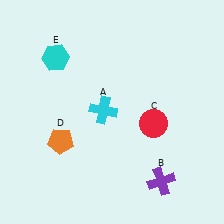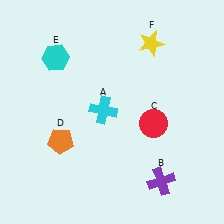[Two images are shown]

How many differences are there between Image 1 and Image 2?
There is 1 difference between the two images.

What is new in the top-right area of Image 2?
A yellow star (F) was added in the top-right area of Image 2.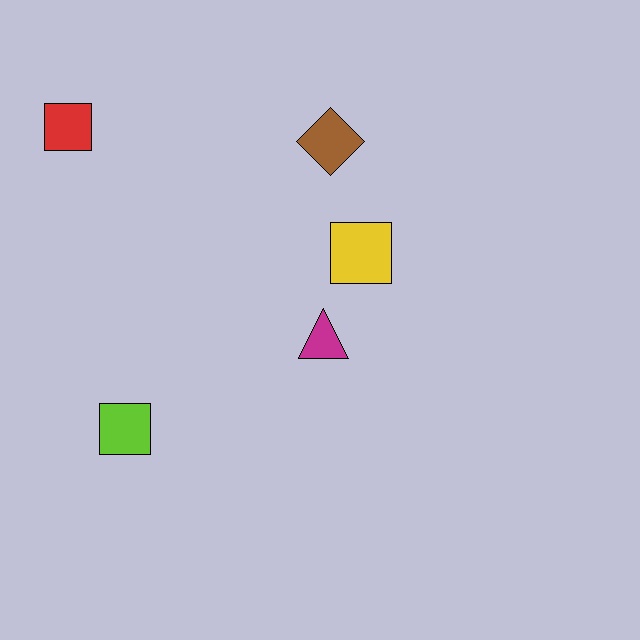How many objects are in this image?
There are 5 objects.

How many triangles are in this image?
There is 1 triangle.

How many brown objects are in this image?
There is 1 brown object.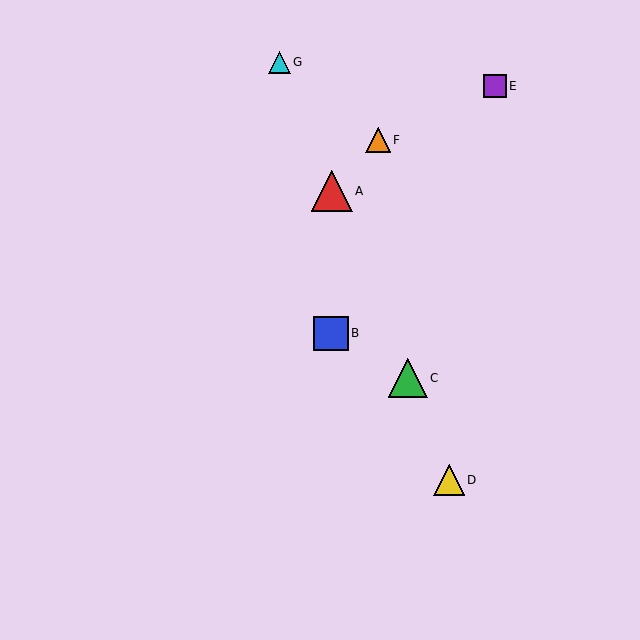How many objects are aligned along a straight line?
4 objects (A, C, D, G) are aligned along a straight line.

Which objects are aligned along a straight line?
Objects A, C, D, G are aligned along a straight line.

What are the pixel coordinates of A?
Object A is at (332, 191).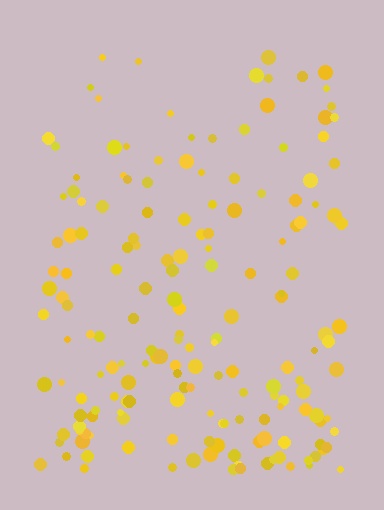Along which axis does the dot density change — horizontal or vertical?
Vertical.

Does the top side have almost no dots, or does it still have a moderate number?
Still a moderate number, just noticeably fewer than the bottom.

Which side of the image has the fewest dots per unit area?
The top.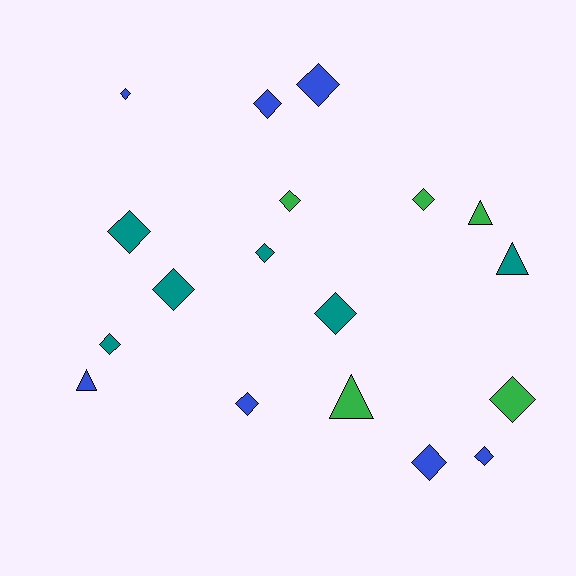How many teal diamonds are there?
There are 5 teal diamonds.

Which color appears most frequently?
Blue, with 7 objects.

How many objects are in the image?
There are 18 objects.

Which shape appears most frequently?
Diamond, with 14 objects.